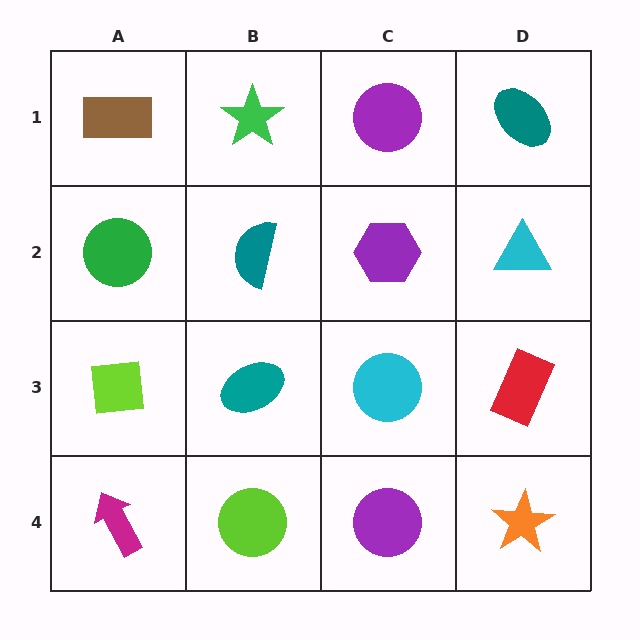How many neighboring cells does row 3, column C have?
4.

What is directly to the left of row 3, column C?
A teal ellipse.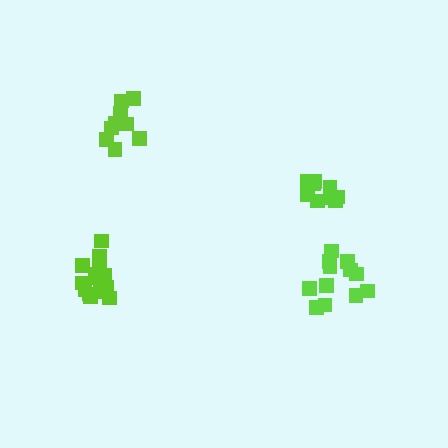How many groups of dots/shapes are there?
There are 4 groups.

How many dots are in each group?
Group 1: 9 dots, Group 2: 10 dots, Group 3: 12 dots, Group 4: 14 dots (45 total).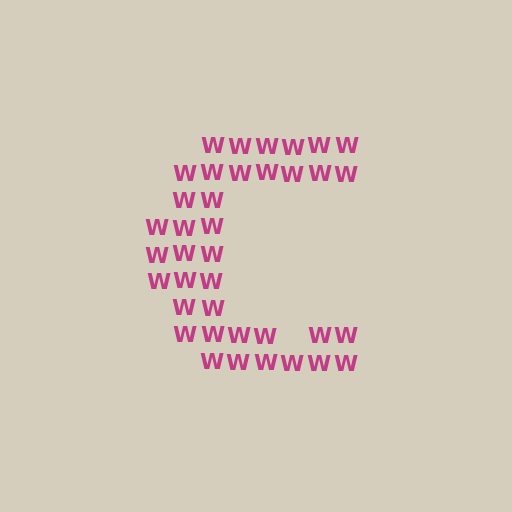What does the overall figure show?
The overall figure shows the letter C.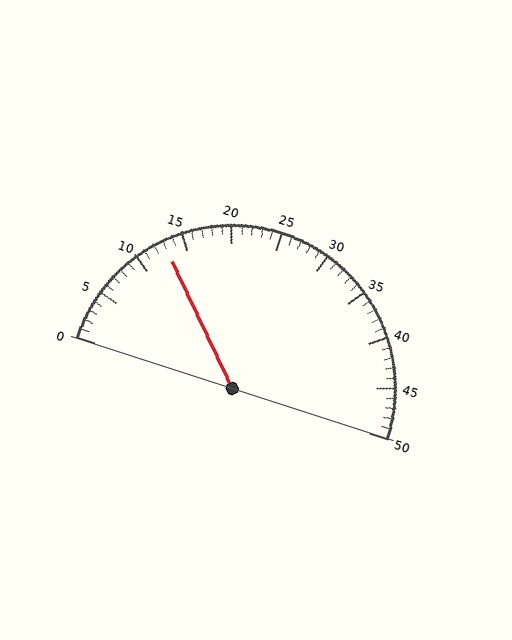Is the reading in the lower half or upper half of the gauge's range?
The reading is in the lower half of the range (0 to 50).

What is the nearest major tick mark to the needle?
The nearest major tick mark is 15.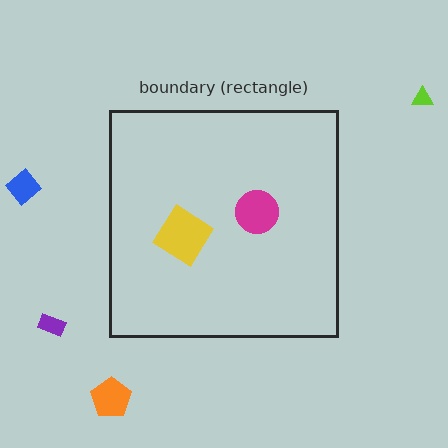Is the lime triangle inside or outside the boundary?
Outside.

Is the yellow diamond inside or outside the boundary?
Inside.